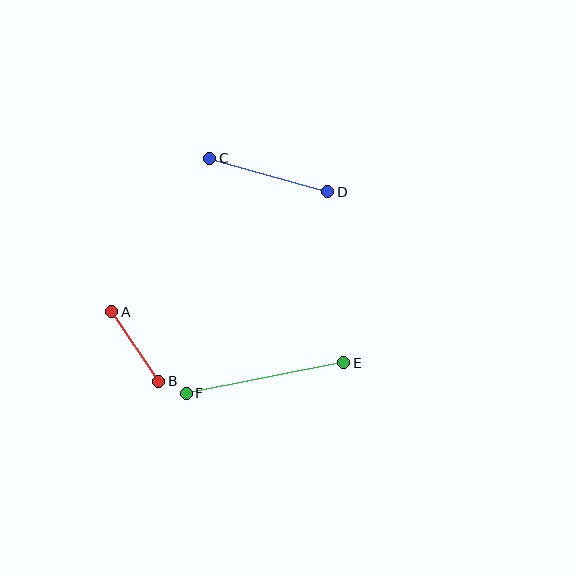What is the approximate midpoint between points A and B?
The midpoint is at approximately (135, 346) pixels.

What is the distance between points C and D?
The distance is approximately 123 pixels.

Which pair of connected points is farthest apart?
Points E and F are farthest apart.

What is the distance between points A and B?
The distance is approximately 84 pixels.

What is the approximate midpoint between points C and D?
The midpoint is at approximately (269, 175) pixels.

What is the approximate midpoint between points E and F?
The midpoint is at approximately (265, 378) pixels.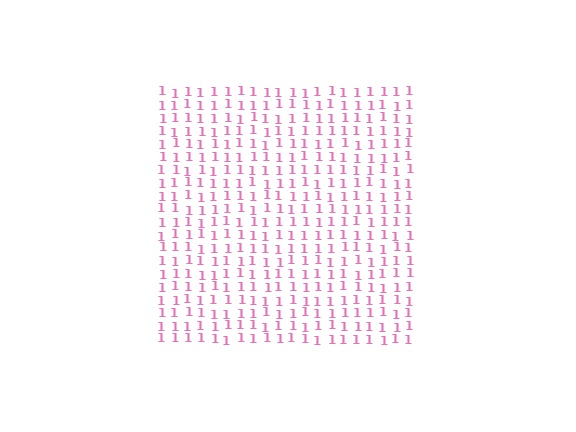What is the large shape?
The large shape is a square.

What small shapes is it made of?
It is made of small digit 1's.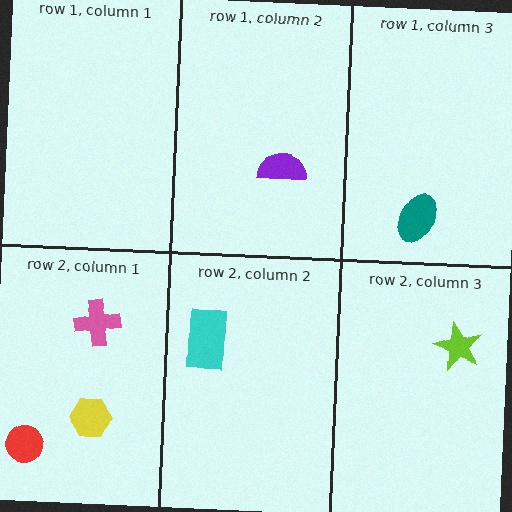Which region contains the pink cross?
The row 2, column 1 region.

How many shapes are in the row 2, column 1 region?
3.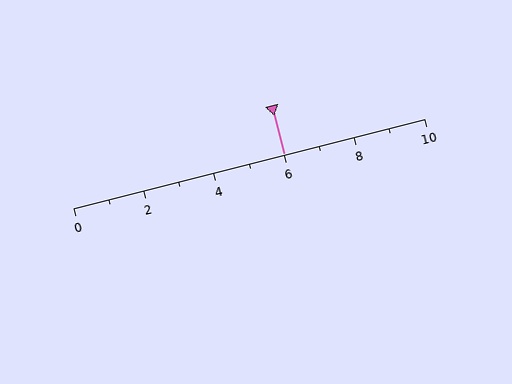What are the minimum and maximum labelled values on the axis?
The axis runs from 0 to 10.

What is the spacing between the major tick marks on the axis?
The major ticks are spaced 2 apart.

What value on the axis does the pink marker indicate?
The marker indicates approximately 6.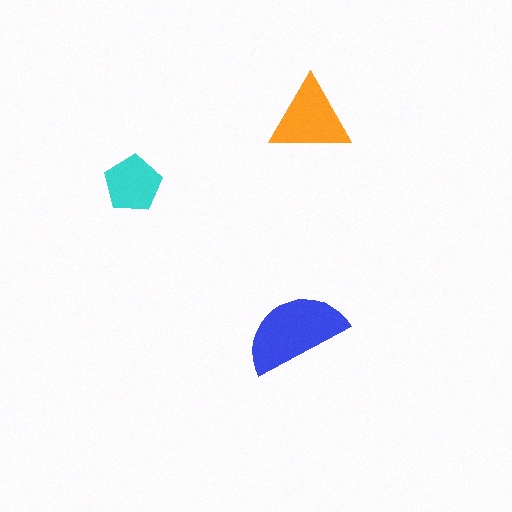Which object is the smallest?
The cyan pentagon.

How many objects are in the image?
There are 3 objects in the image.